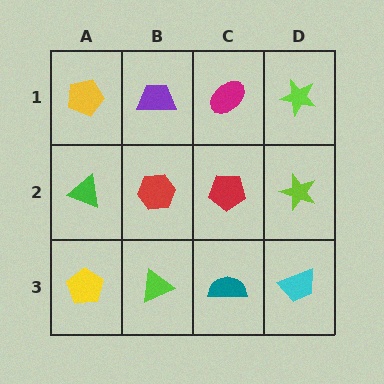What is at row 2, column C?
A red pentagon.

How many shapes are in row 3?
4 shapes.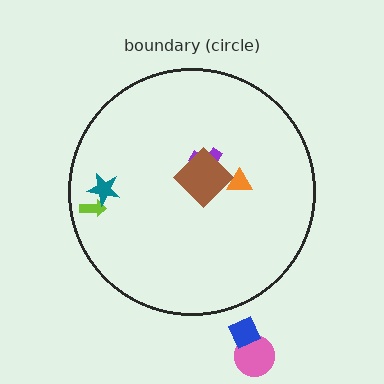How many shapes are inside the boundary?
5 inside, 2 outside.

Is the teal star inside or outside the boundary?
Inside.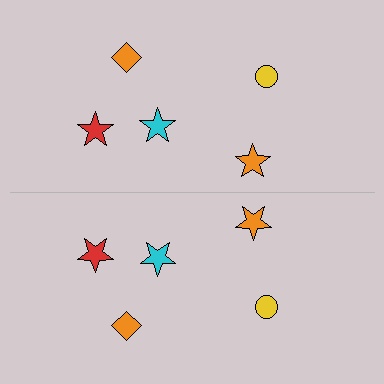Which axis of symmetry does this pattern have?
The pattern has a horizontal axis of symmetry running through the center of the image.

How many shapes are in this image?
There are 10 shapes in this image.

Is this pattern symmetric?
Yes, this pattern has bilateral (reflection) symmetry.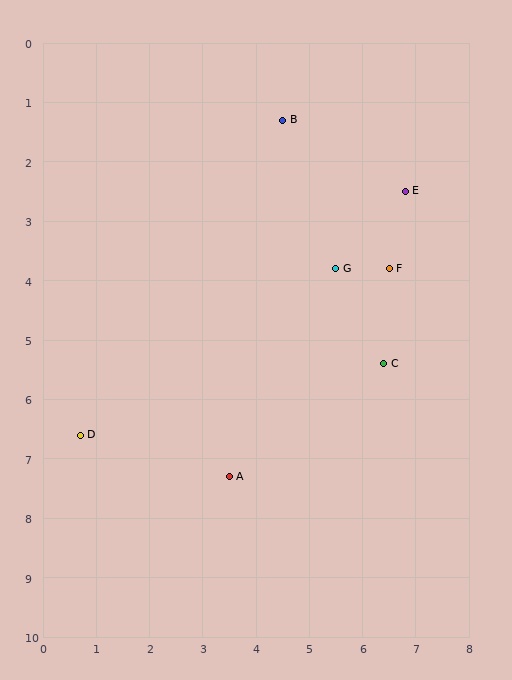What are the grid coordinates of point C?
Point C is at approximately (6.4, 5.4).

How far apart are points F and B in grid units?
Points F and B are about 3.2 grid units apart.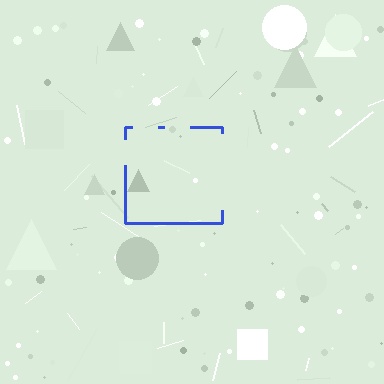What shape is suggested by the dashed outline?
The dashed outline suggests a square.